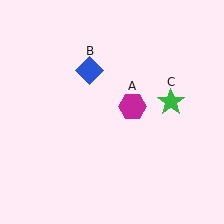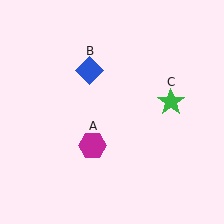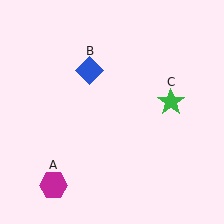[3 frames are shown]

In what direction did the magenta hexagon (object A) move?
The magenta hexagon (object A) moved down and to the left.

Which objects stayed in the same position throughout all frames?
Blue diamond (object B) and green star (object C) remained stationary.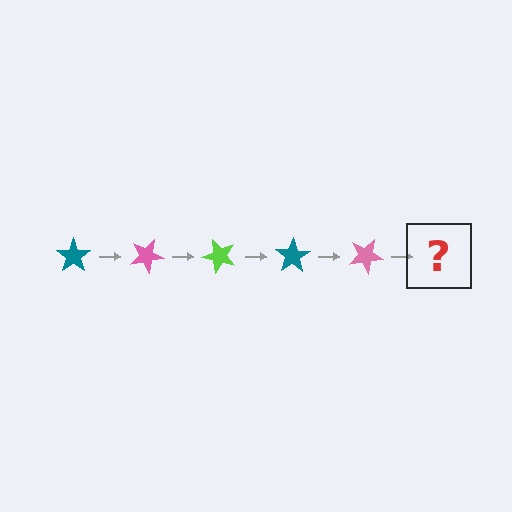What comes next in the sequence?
The next element should be a lime star, rotated 125 degrees from the start.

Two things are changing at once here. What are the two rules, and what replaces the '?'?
The two rules are that it rotates 25 degrees each step and the color cycles through teal, pink, and lime. The '?' should be a lime star, rotated 125 degrees from the start.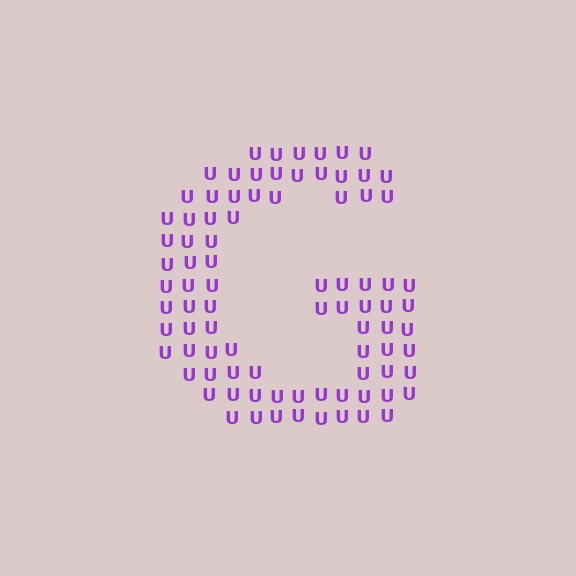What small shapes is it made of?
It is made of small letter U's.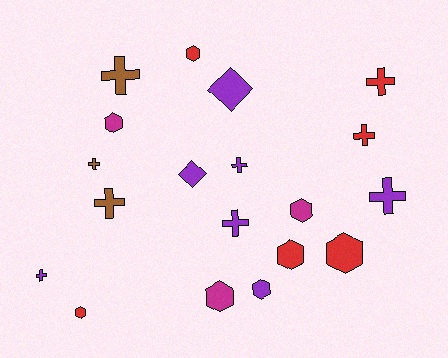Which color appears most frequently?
Purple, with 7 objects.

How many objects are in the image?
There are 19 objects.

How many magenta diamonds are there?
There are no magenta diamonds.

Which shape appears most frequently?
Cross, with 9 objects.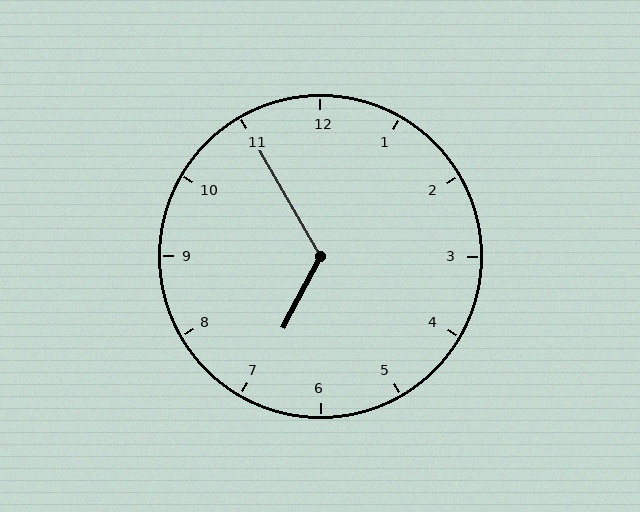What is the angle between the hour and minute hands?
Approximately 122 degrees.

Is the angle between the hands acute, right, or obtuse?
It is obtuse.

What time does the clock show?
6:55.